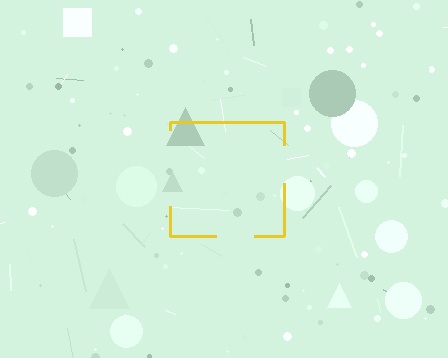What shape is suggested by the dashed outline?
The dashed outline suggests a square.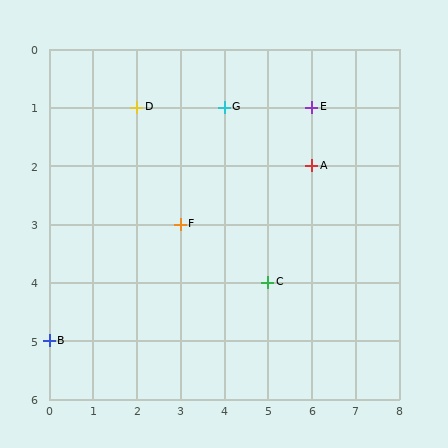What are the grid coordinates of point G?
Point G is at grid coordinates (4, 1).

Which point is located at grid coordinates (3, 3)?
Point F is at (3, 3).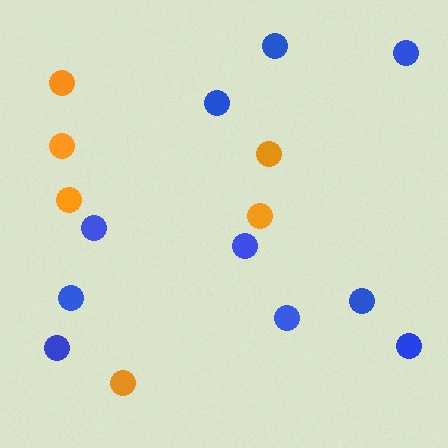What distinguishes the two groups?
There are 2 groups: one group of blue circles (10) and one group of orange circles (6).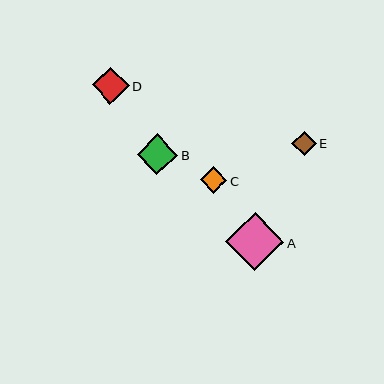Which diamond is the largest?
Diamond A is the largest with a size of approximately 58 pixels.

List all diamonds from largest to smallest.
From largest to smallest: A, B, D, C, E.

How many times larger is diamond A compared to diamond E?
Diamond A is approximately 2.4 times the size of diamond E.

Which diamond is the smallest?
Diamond E is the smallest with a size of approximately 24 pixels.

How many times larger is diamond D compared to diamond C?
Diamond D is approximately 1.4 times the size of diamond C.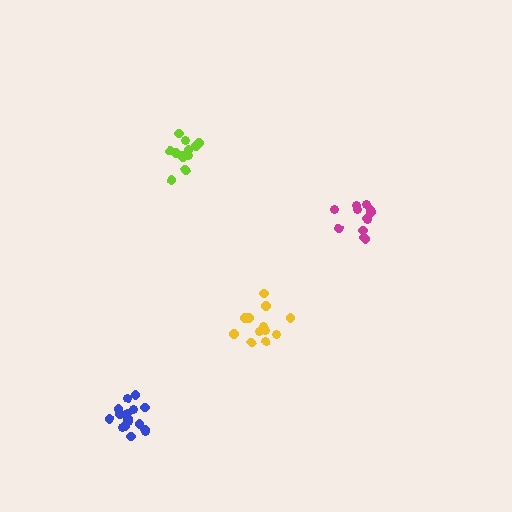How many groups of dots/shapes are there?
There are 4 groups.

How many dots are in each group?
Group 1: 13 dots, Group 2: 12 dots, Group 3: 16 dots, Group 4: 12 dots (53 total).